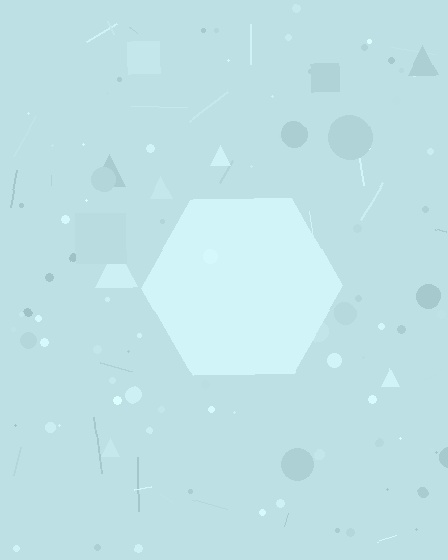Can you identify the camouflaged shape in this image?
The camouflaged shape is a hexagon.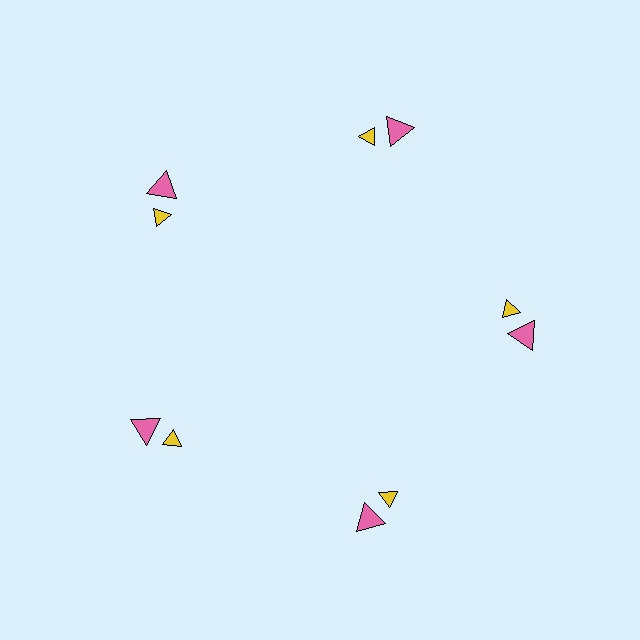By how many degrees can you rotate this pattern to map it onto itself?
The pattern maps onto itself every 72 degrees of rotation.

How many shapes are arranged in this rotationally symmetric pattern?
There are 10 shapes, arranged in 5 groups of 2.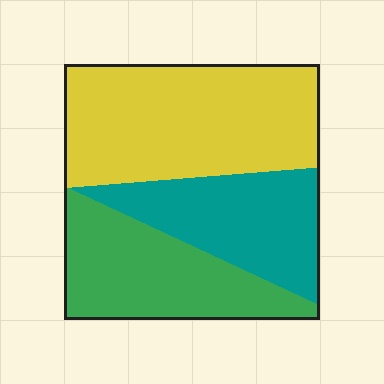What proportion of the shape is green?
Green covers 29% of the shape.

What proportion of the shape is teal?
Teal takes up about one quarter (1/4) of the shape.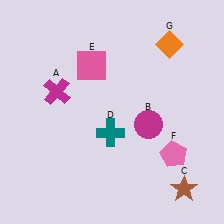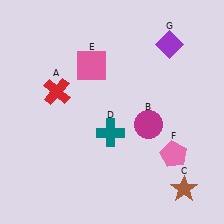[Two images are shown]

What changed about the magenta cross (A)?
In Image 1, A is magenta. In Image 2, it changed to red.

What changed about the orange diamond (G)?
In Image 1, G is orange. In Image 2, it changed to purple.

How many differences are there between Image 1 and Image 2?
There are 2 differences between the two images.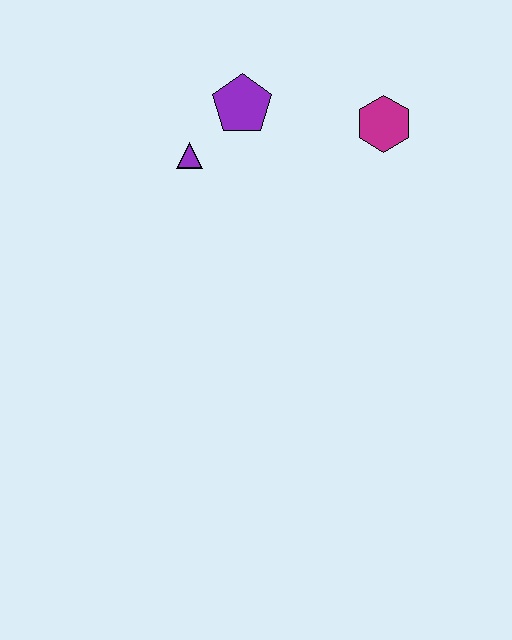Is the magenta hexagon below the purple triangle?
No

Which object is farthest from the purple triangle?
The magenta hexagon is farthest from the purple triangle.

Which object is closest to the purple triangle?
The purple pentagon is closest to the purple triangle.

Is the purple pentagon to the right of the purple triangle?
Yes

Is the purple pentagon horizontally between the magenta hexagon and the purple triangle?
Yes